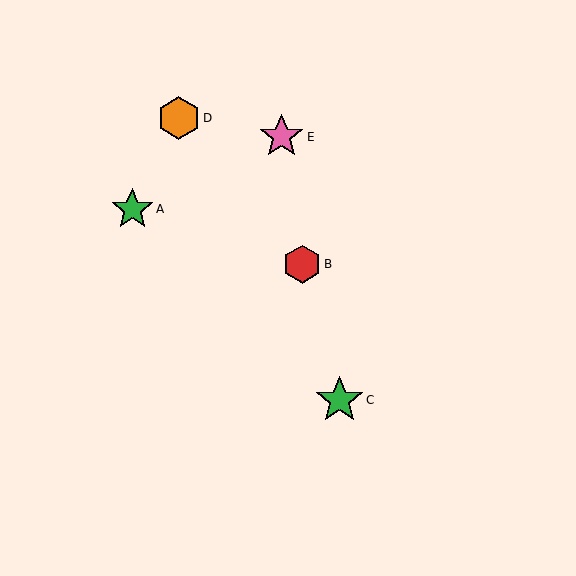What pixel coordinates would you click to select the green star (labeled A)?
Click at (132, 209) to select the green star A.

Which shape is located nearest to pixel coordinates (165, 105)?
The orange hexagon (labeled D) at (179, 118) is nearest to that location.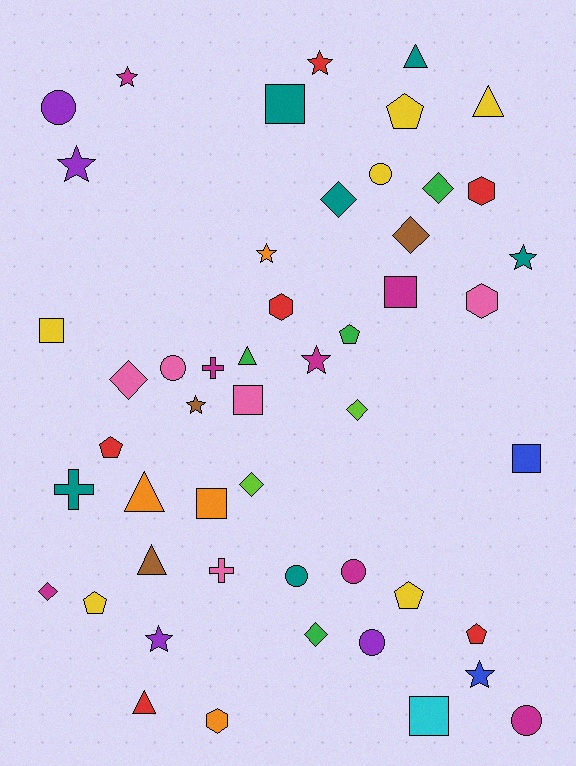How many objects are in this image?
There are 50 objects.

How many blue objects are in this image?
There are 2 blue objects.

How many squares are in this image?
There are 7 squares.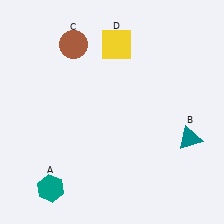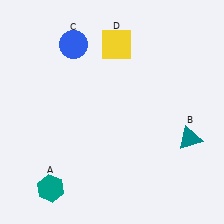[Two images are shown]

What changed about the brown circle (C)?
In Image 1, C is brown. In Image 2, it changed to blue.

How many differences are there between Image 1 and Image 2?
There is 1 difference between the two images.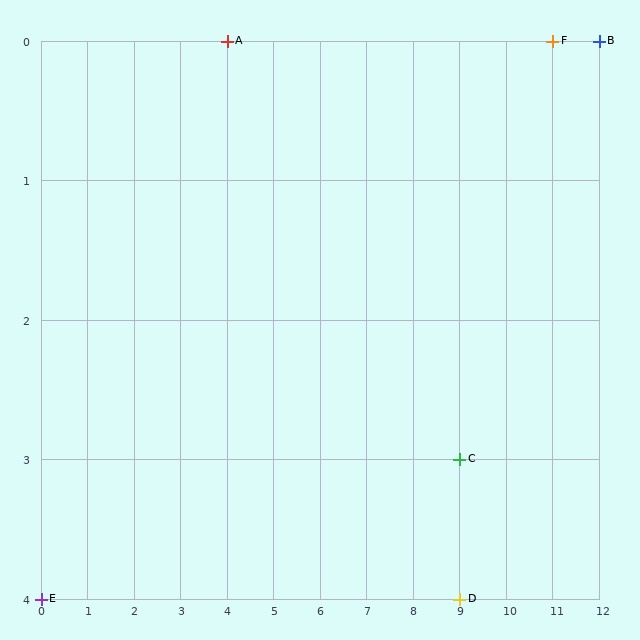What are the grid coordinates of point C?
Point C is at grid coordinates (9, 3).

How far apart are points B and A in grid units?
Points B and A are 8 columns apart.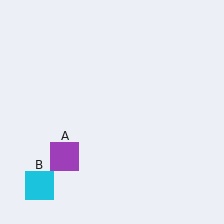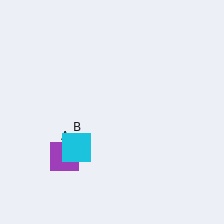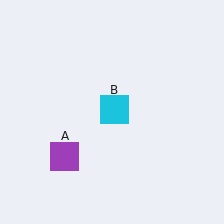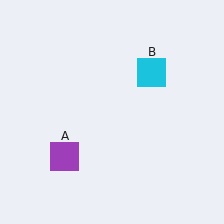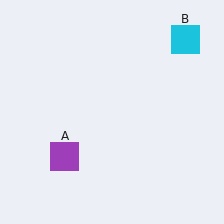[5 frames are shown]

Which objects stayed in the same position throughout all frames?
Purple square (object A) remained stationary.